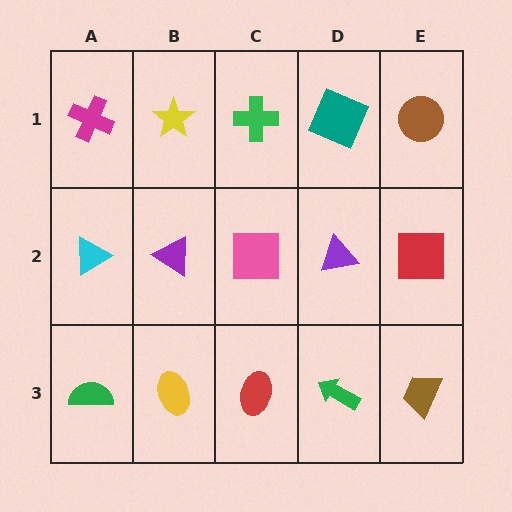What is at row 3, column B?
A yellow ellipse.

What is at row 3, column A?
A green semicircle.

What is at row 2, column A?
A cyan triangle.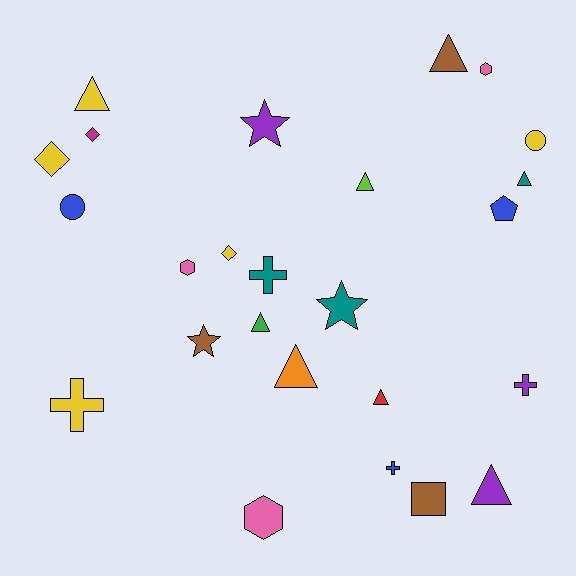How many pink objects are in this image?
There are 3 pink objects.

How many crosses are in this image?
There are 4 crosses.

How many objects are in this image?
There are 25 objects.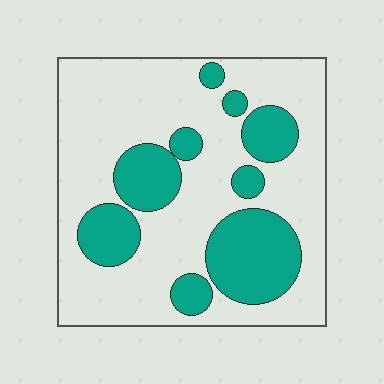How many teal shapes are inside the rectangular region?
9.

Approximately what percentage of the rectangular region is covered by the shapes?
Approximately 30%.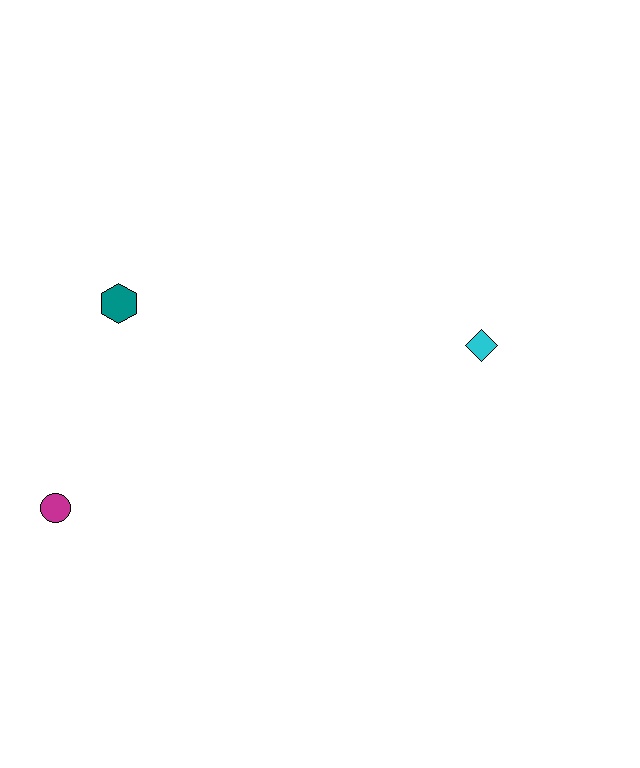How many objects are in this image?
There are 3 objects.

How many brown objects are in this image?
There are no brown objects.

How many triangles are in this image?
There are no triangles.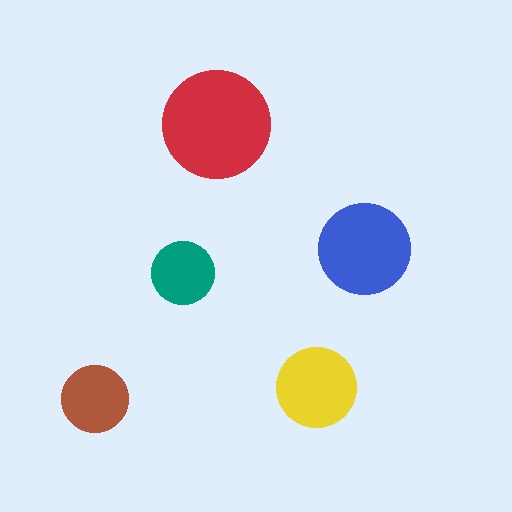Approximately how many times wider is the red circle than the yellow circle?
About 1.5 times wider.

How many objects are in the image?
There are 5 objects in the image.